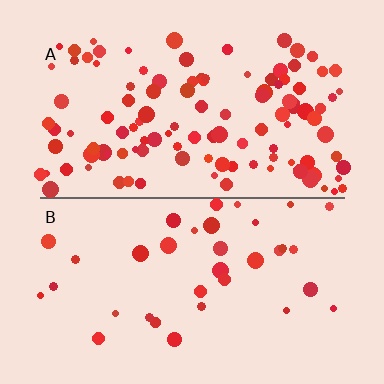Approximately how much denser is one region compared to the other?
Approximately 3.2× — region A over region B.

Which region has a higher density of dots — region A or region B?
A (the top).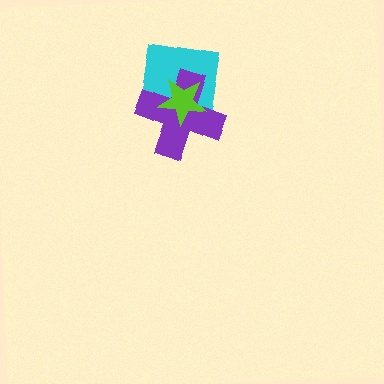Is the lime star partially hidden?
No, no other shape covers it.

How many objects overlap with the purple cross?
2 objects overlap with the purple cross.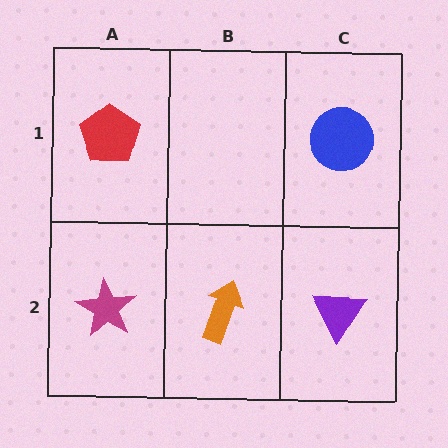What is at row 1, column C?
A blue circle.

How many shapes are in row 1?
2 shapes.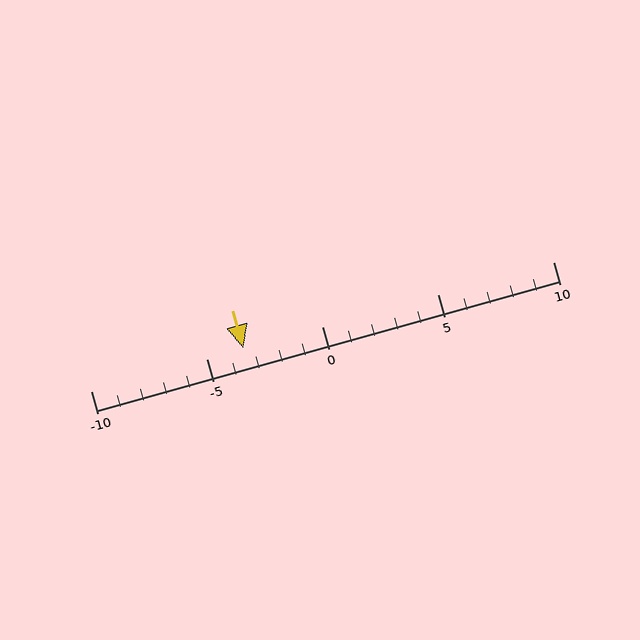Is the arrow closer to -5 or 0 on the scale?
The arrow is closer to -5.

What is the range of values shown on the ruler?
The ruler shows values from -10 to 10.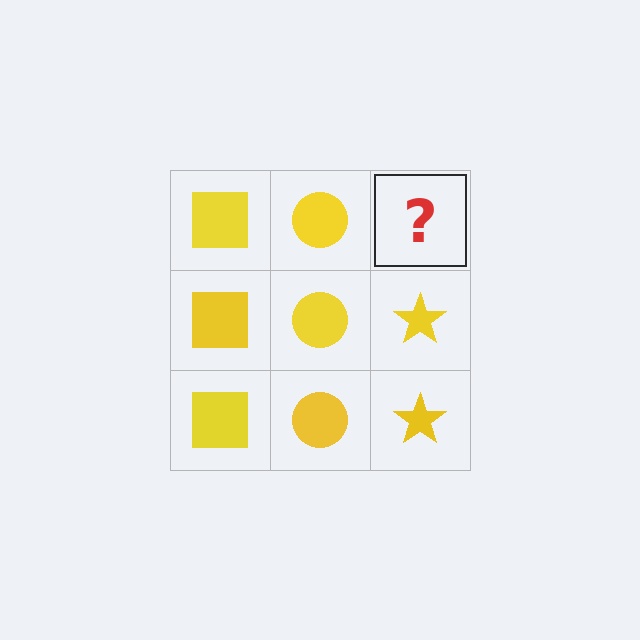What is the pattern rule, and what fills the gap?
The rule is that each column has a consistent shape. The gap should be filled with a yellow star.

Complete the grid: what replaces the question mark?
The question mark should be replaced with a yellow star.